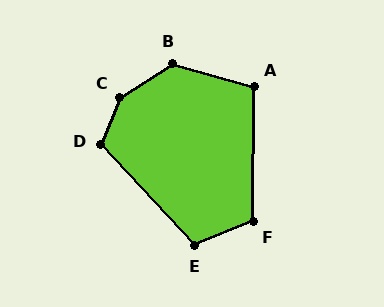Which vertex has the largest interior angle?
C, at approximately 144 degrees.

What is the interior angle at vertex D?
Approximately 115 degrees (obtuse).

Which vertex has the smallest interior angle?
A, at approximately 105 degrees.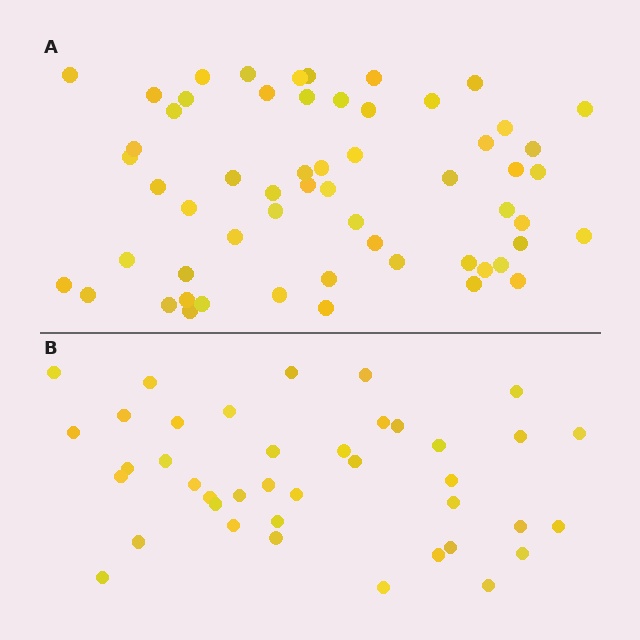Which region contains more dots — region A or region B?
Region A (the top region) has more dots.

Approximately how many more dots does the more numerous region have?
Region A has approximately 20 more dots than region B.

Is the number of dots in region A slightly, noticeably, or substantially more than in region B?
Region A has substantially more. The ratio is roughly 1.4 to 1.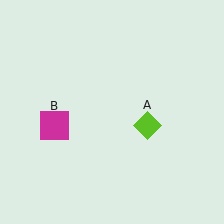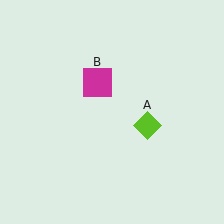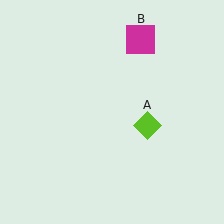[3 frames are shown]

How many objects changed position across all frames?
1 object changed position: magenta square (object B).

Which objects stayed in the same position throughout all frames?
Lime diamond (object A) remained stationary.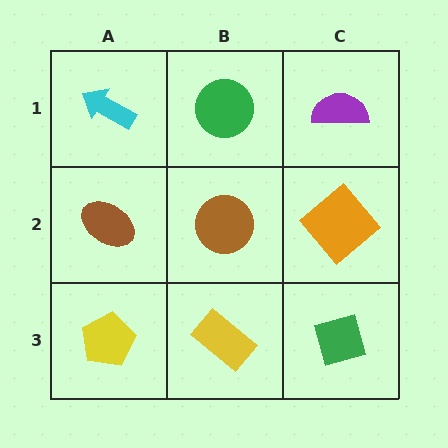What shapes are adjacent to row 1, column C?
An orange diamond (row 2, column C), a green circle (row 1, column B).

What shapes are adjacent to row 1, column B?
A brown circle (row 2, column B), a cyan arrow (row 1, column A), a purple semicircle (row 1, column C).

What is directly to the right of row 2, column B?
An orange diamond.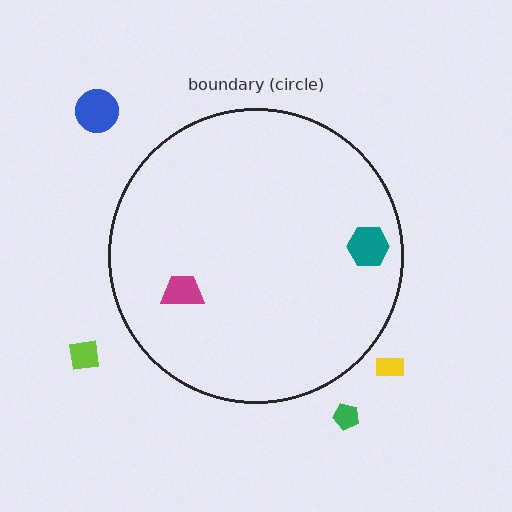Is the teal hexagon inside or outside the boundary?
Inside.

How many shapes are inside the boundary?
2 inside, 4 outside.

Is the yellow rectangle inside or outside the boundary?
Outside.